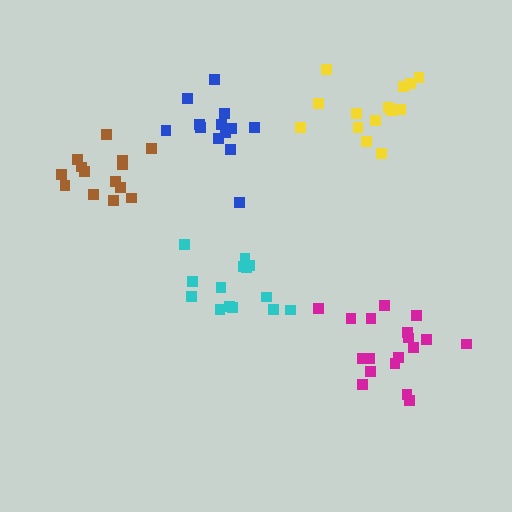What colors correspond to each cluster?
The clusters are colored: cyan, blue, magenta, yellow, brown.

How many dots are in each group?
Group 1: 14 dots, Group 2: 13 dots, Group 3: 18 dots, Group 4: 14 dots, Group 5: 14 dots (73 total).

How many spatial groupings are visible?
There are 5 spatial groupings.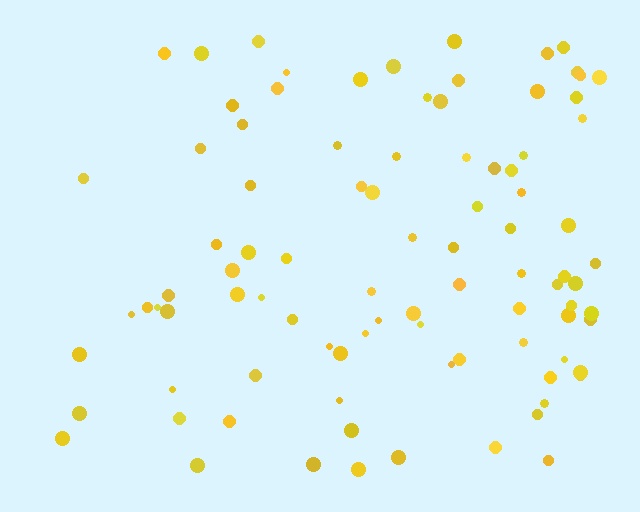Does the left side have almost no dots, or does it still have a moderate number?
Still a moderate number, just noticeably fewer than the right.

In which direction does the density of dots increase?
From left to right, with the right side densest.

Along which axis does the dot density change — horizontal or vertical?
Horizontal.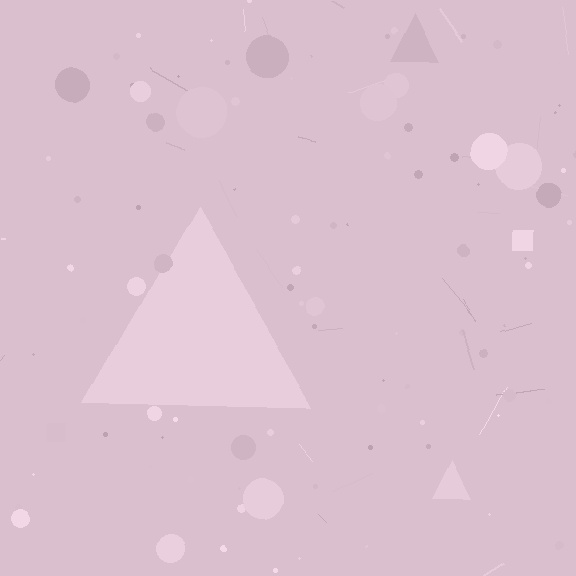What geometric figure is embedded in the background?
A triangle is embedded in the background.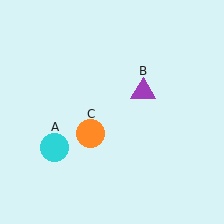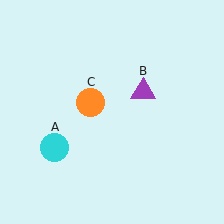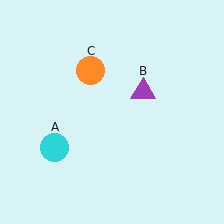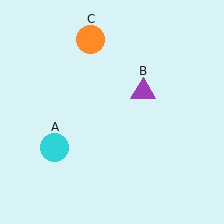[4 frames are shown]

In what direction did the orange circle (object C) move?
The orange circle (object C) moved up.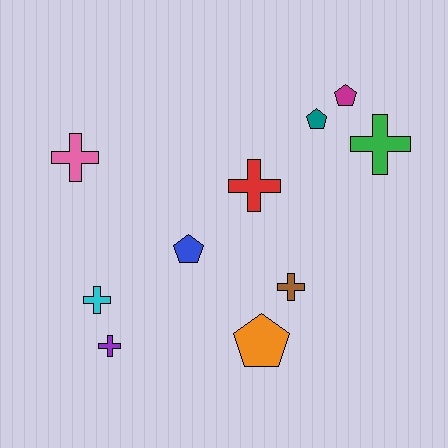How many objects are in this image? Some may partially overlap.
There are 10 objects.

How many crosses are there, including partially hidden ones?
There are 6 crosses.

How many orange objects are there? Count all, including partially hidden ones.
There is 1 orange object.